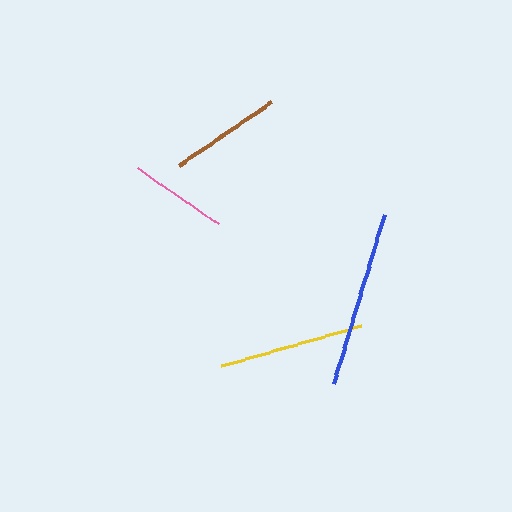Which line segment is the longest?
The blue line is the longest at approximately 177 pixels.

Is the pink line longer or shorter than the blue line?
The blue line is longer than the pink line.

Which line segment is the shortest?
The pink line is the shortest at approximately 99 pixels.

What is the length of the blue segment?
The blue segment is approximately 177 pixels long.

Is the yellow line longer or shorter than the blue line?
The blue line is longer than the yellow line.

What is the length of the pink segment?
The pink segment is approximately 99 pixels long.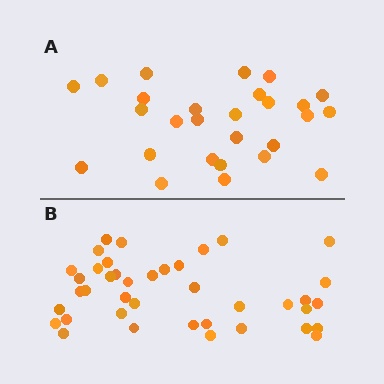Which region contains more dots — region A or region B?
Region B (the bottom region) has more dots.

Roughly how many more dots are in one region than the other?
Region B has approximately 15 more dots than region A.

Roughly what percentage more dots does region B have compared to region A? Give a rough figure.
About 50% more.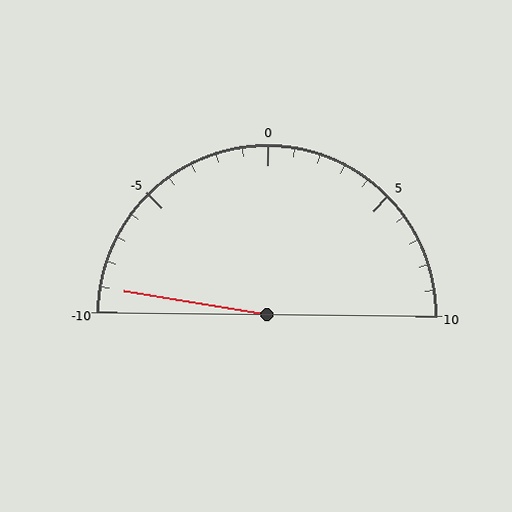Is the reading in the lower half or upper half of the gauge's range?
The reading is in the lower half of the range (-10 to 10).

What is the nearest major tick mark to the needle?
The nearest major tick mark is -10.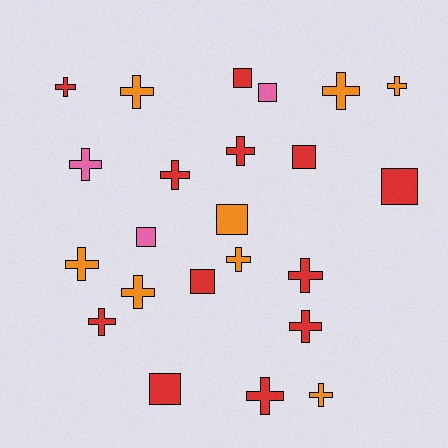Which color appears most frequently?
Red, with 12 objects.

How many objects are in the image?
There are 23 objects.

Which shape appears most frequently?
Cross, with 15 objects.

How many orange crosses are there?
There are 7 orange crosses.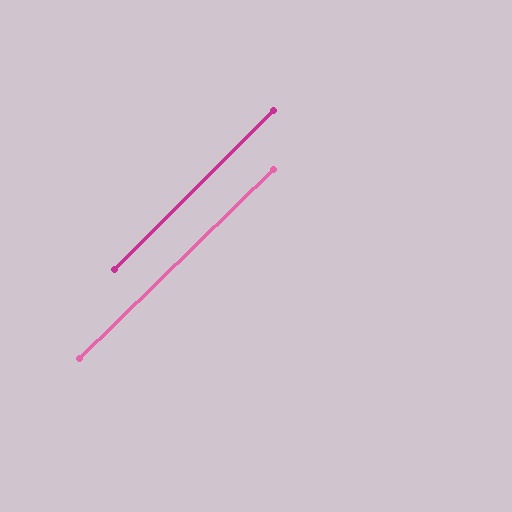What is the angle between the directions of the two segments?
Approximately 1 degree.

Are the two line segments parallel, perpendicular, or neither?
Parallel — their directions differ by only 0.7°.